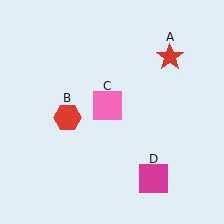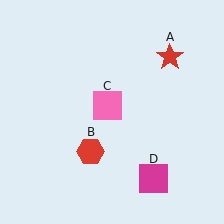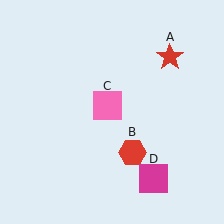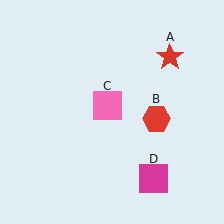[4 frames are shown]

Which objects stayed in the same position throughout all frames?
Red star (object A) and pink square (object C) and magenta square (object D) remained stationary.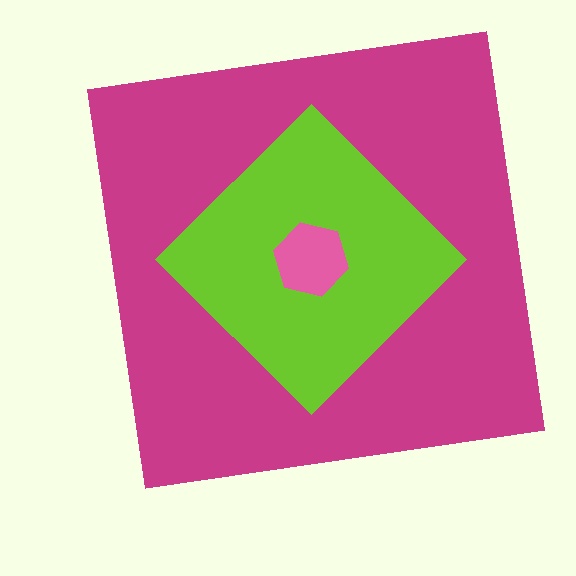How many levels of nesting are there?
3.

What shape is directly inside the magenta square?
The lime diamond.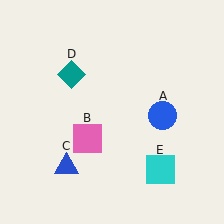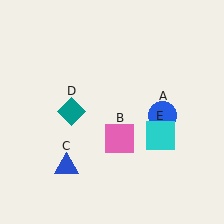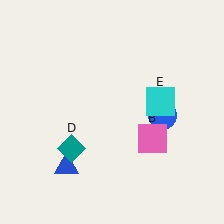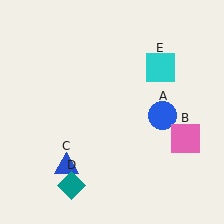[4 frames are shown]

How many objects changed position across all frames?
3 objects changed position: pink square (object B), teal diamond (object D), cyan square (object E).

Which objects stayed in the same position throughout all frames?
Blue circle (object A) and blue triangle (object C) remained stationary.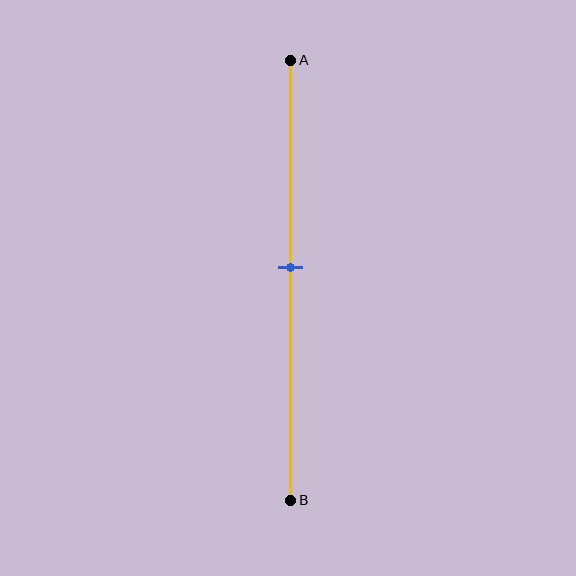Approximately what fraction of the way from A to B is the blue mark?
The blue mark is approximately 45% of the way from A to B.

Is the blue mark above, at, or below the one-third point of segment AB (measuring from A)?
The blue mark is below the one-third point of segment AB.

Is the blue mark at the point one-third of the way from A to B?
No, the mark is at about 45% from A, not at the 33% one-third point.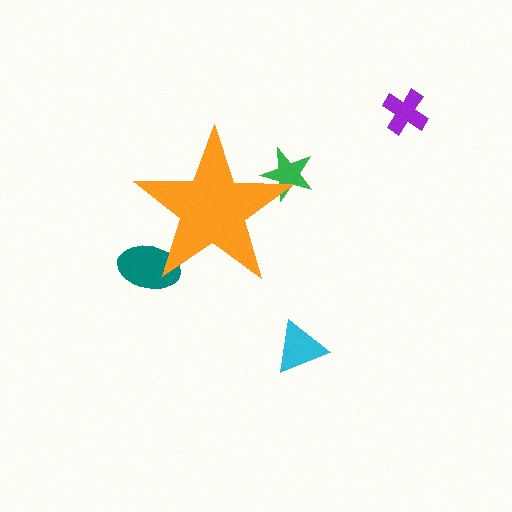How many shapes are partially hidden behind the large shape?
2 shapes are partially hidden.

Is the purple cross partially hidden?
No, the purple cross is fully visible.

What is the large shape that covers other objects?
An orange star.